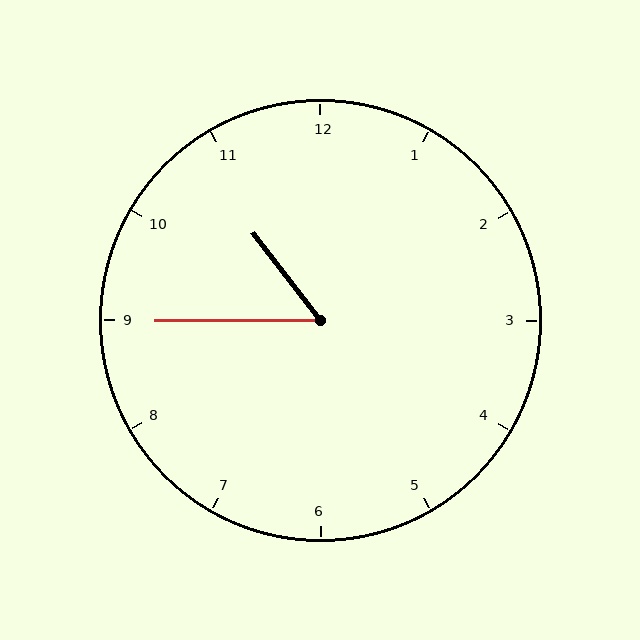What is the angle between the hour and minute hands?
Approximately 52 degrees.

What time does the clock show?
10:45.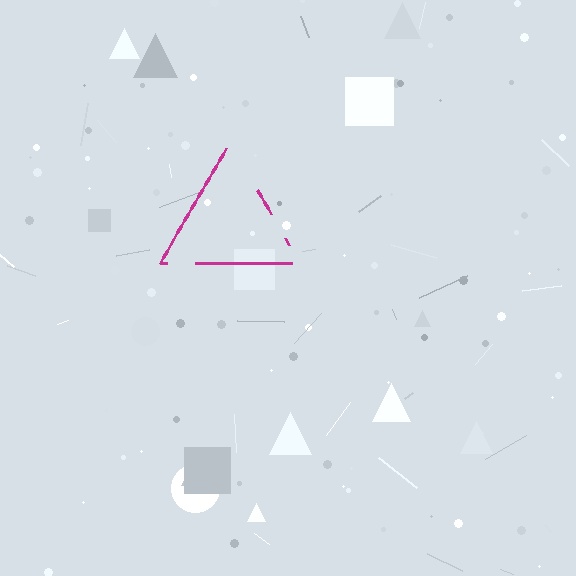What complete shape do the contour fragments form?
The contour fragments form a triangle.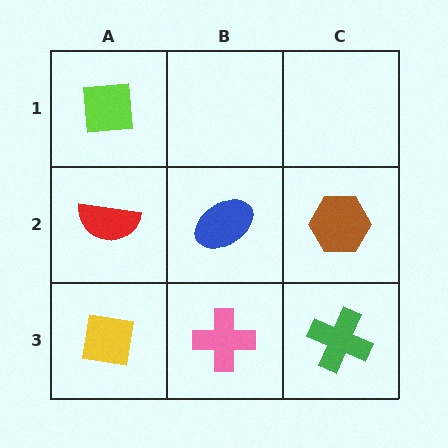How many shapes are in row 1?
1 shape.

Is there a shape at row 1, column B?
No, that cell is empty.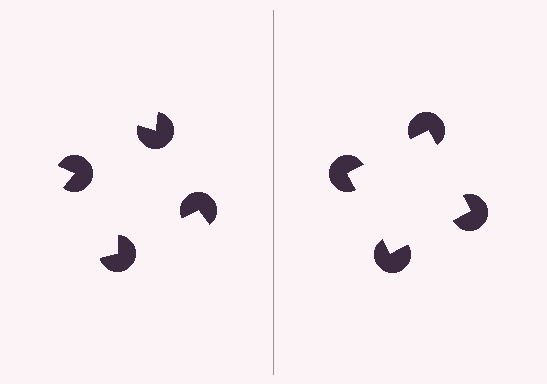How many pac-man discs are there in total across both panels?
8 — 4 on each side.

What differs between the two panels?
The pac-man discs are positioned identically on both sides; only the wedge orientations differ. On the right they align to a square; on the left they are misaligned.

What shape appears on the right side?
An illusory square.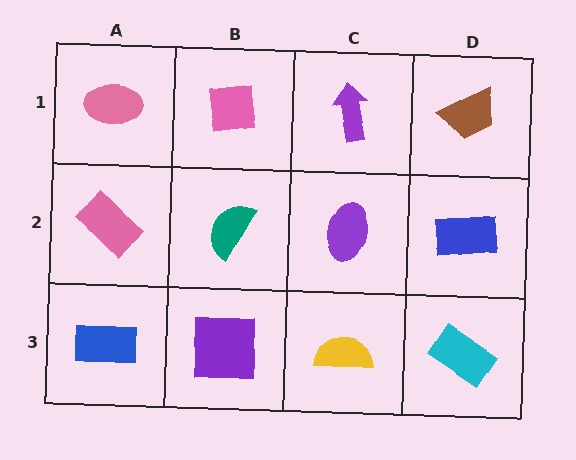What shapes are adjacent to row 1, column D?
A blue rectangle (row 2, column D), a purple arrow (row 1, column C).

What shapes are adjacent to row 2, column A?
A pink ellipse (row 1, column A), a blue rectangle (row 3, column A), a teal semicircle (row 2, column B).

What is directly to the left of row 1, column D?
A purple arrow.